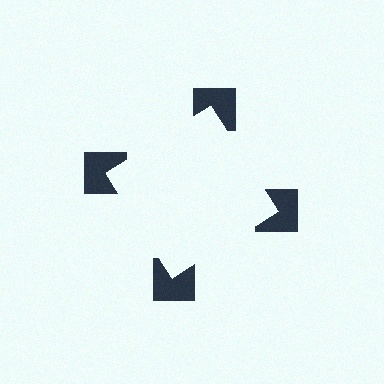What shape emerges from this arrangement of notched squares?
An illusory square — its edges are inferred from the aligned wedge cuts in the notched squares, not physically drawn.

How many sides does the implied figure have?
4 sides.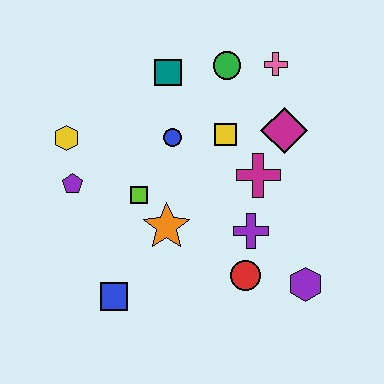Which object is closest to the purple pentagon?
The yellow hexagon is closest to the purple pentagon.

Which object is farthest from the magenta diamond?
The blue square is farthest from the magenta diamond.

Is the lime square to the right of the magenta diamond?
No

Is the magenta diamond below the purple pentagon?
No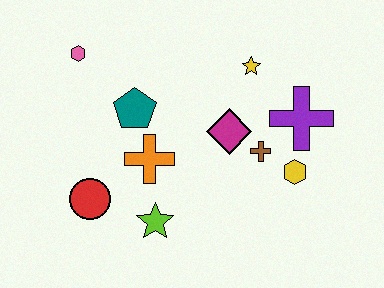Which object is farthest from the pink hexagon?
The yellow hexagon is farthest from the pink hexagon.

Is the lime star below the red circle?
Yes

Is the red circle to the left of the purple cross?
Yes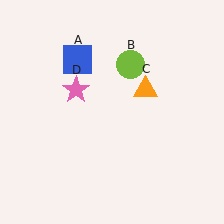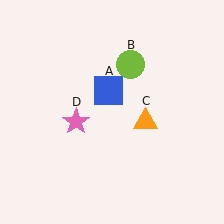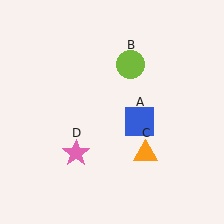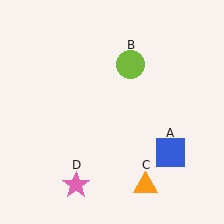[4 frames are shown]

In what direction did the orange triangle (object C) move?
The orange triangle (object C) moved down.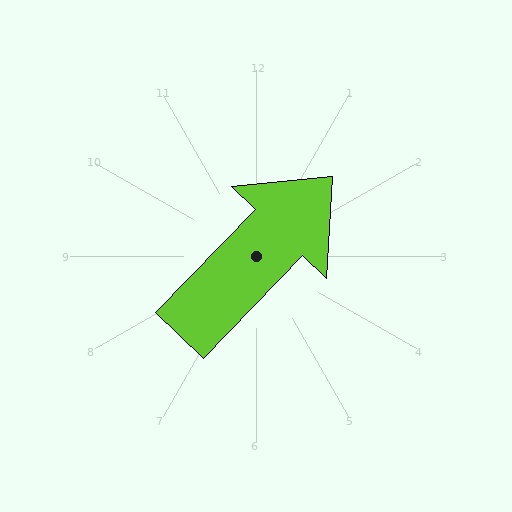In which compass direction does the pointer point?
Northeast.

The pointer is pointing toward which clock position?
Roughly 1 o'clock.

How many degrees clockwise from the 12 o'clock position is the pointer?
Approximately 44 degrees.